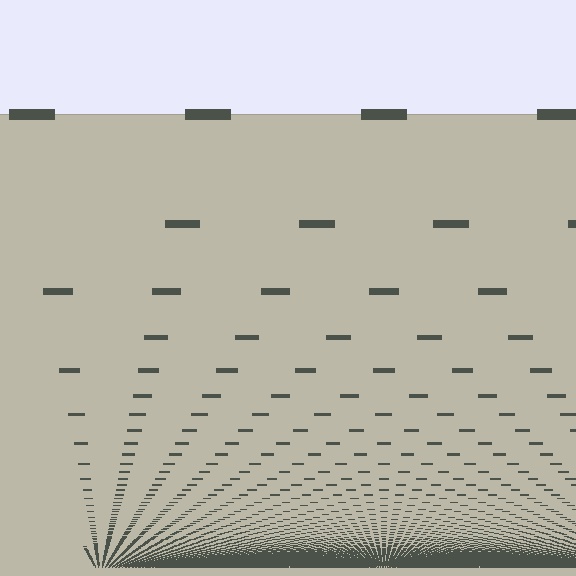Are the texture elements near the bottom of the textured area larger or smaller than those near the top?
Smaller. The gradient is inverted — elements near the bottom are smaller and denser.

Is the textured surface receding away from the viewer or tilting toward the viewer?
The surface appears to tilt toward the viewer. Texture elements get larger and sparser toward the top.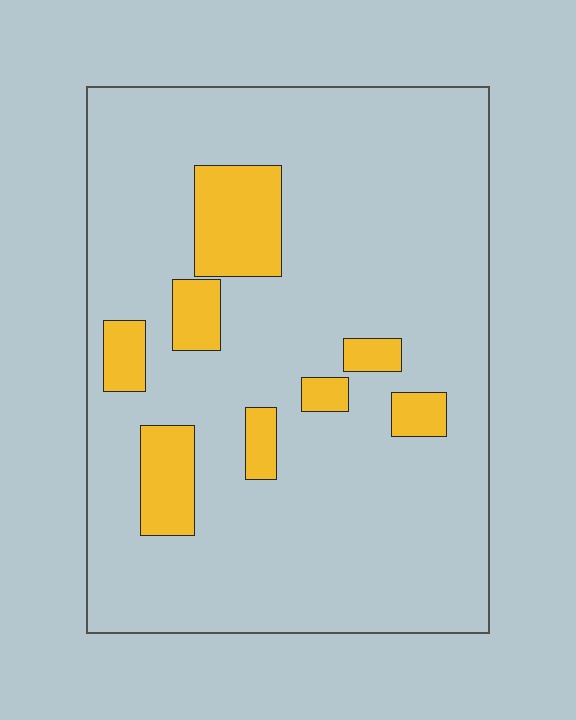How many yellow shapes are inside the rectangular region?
8.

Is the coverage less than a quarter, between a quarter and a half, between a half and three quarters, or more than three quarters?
Less than a quarter.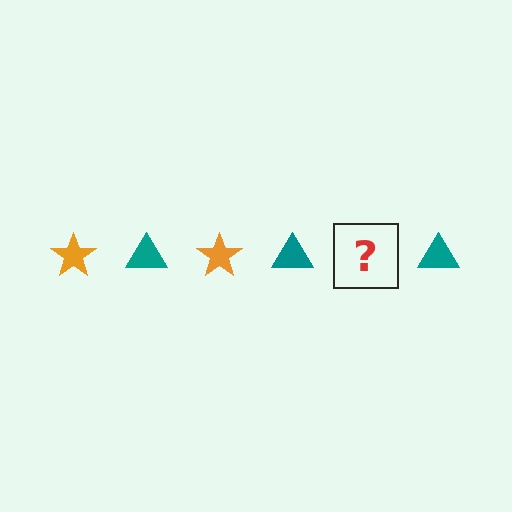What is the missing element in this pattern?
The missing element is an orange star.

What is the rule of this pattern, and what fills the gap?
The rule is that the pattern alternates between orange star and teal triangle. The gap should be filled with an orange star.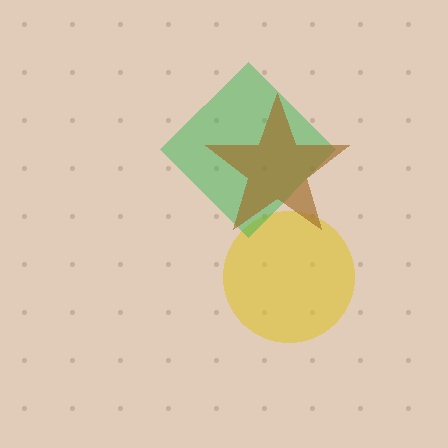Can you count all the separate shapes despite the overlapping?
Yes, there are 3 separate shapes.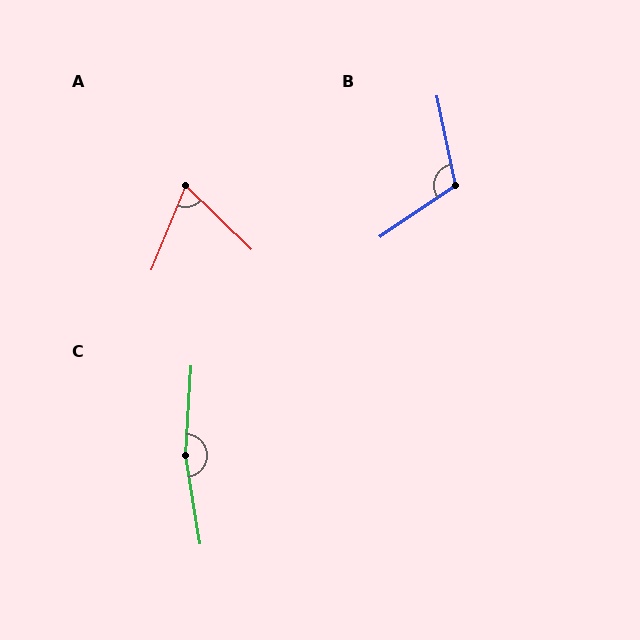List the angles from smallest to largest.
A (68°), B (112°), C (167°).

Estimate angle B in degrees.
Approximately 112 degrees.